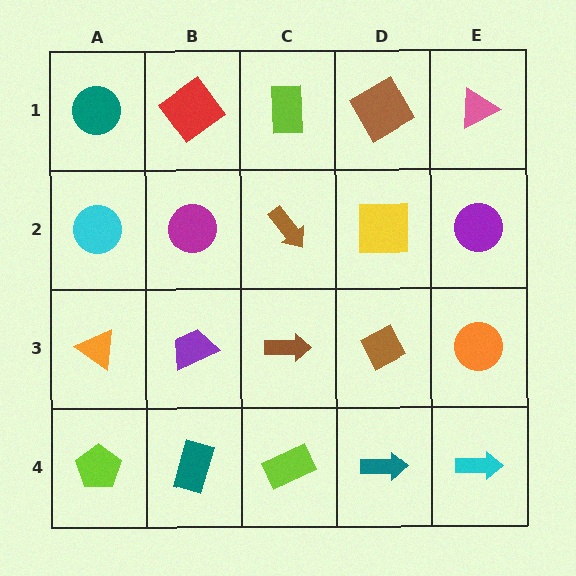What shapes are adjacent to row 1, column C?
A brown arrow (row 2, column C), a red diamond (row 1, column B), a brown diamond (row 1, column D).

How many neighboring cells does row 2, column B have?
4.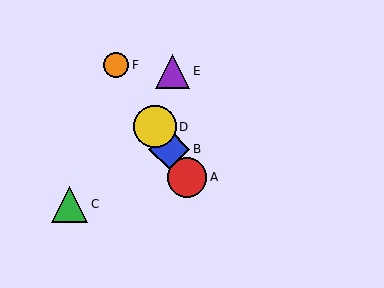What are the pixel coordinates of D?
Object D is at (155, 127).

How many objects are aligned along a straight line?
4 objects (A, B, D, F) are aligned along a straight line.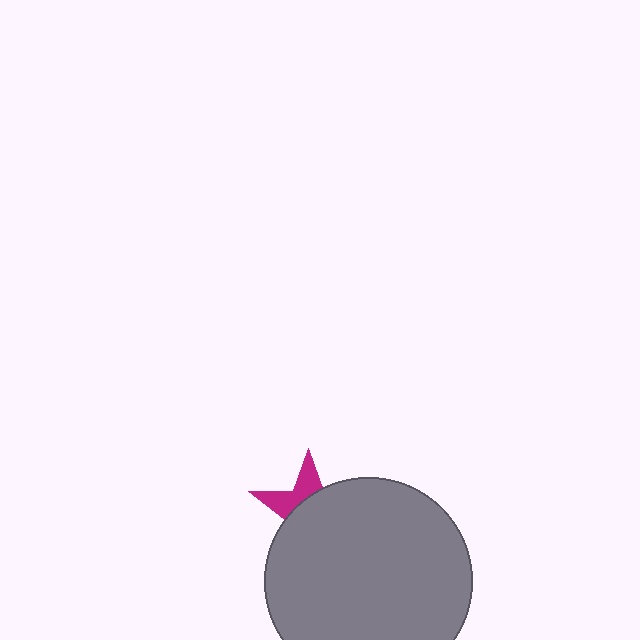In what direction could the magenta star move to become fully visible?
The magenta star could move up. That would shift it out from behind the gray circle entirely.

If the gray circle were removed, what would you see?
You would see the complete magenta star.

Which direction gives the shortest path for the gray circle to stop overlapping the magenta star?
Moving down gives the shortest separation.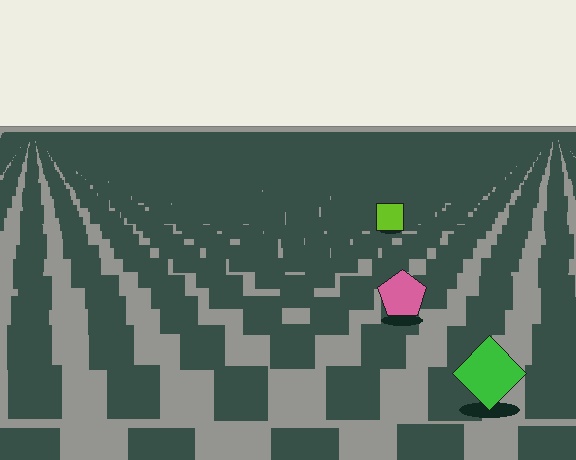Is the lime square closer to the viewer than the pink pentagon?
No. The pink pentagon is closer — you can tell from the texture gradient: the ground texture is coarser near it.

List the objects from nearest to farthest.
From nearest to farthest: the green diamond, the pink pentagon, the lime square.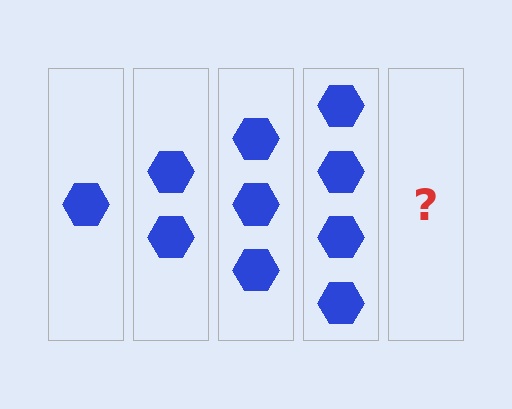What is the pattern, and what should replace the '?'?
The pattern is that each step adds one more hexagon. The '?' should be 5 hexagons.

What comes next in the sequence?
The next element should be 5 hexagons.